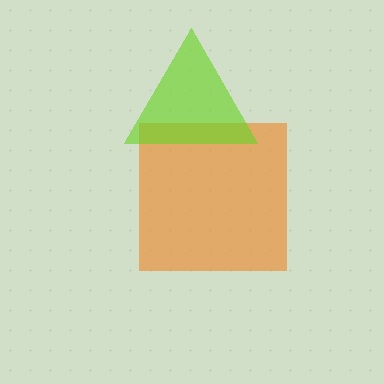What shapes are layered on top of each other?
The layered shapes are: an orange square, a lime triangle.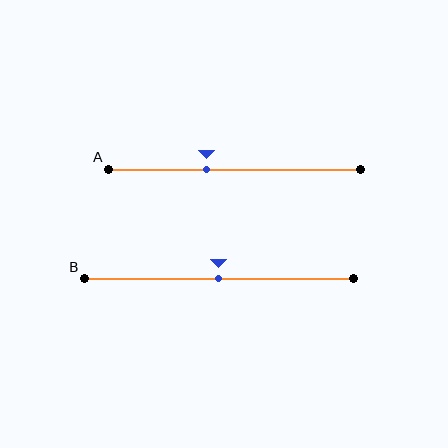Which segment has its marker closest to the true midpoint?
Segment B has its marker closest to the true midpoint.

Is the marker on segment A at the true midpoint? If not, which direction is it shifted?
No, the marker on segment A is shifted to the left by about 11% of the segment length.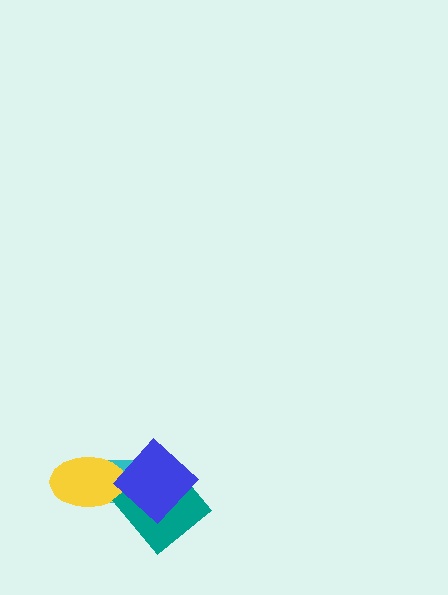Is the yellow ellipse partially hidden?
Yes, it is partially covered by another shape.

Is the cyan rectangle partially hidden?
Yes, it is partially covered by another shape.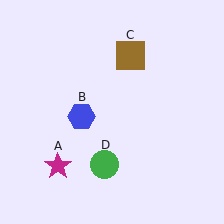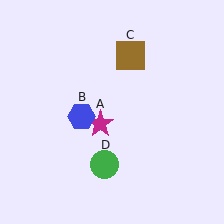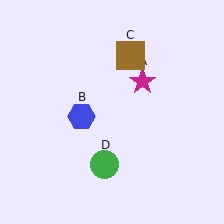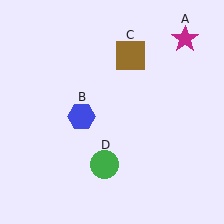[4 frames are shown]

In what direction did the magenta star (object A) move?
The magenta star (object A) moved up and to the right.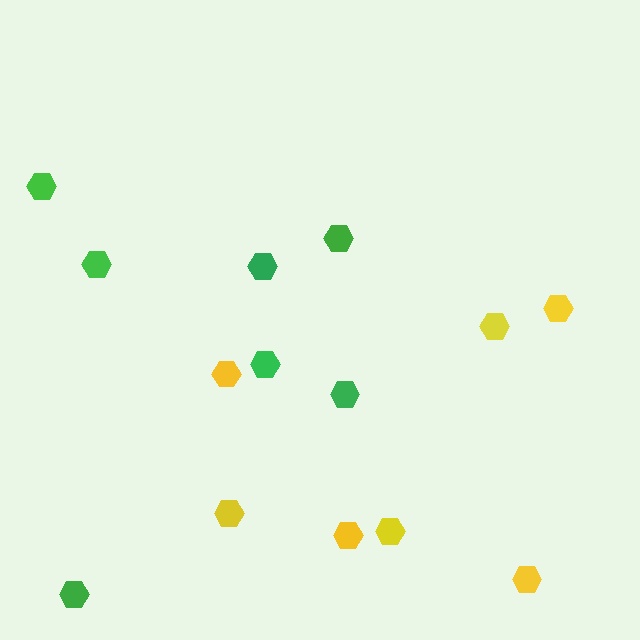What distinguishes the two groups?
There are 2 groups: one group of green hexagons (7) and one group of yellow hexagons (7).